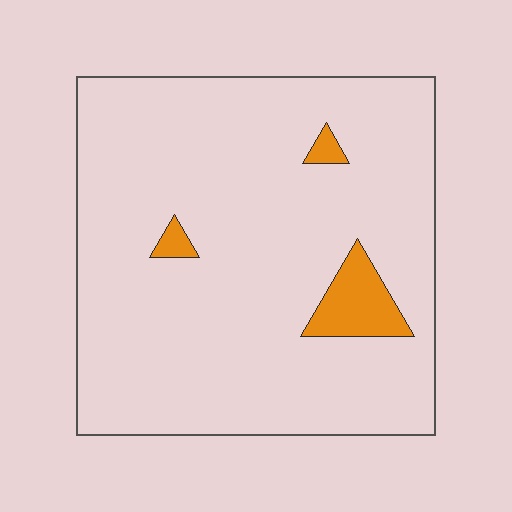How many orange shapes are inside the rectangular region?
3.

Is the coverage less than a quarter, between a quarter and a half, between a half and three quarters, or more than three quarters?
Less than a quarter.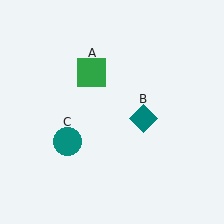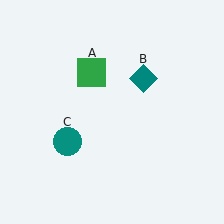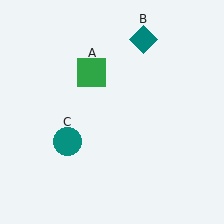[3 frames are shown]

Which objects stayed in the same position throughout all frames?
Green square (object A) and teal circle (object C) remained stationary.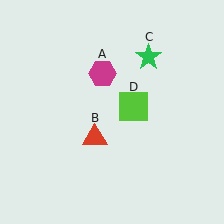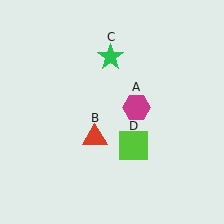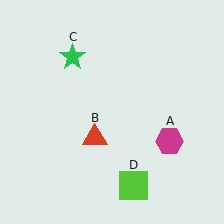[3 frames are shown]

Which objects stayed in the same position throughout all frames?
Red triangle (object B) remained stationary.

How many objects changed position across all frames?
3 objects changed position: magenta hexagon (object A), green star (object C), lime square (object D).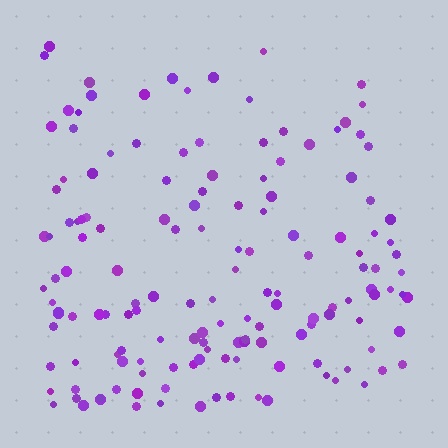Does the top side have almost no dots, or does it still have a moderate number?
Still a moderate number, just noticeably fewer than the bottom.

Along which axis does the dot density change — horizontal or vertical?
Vertical.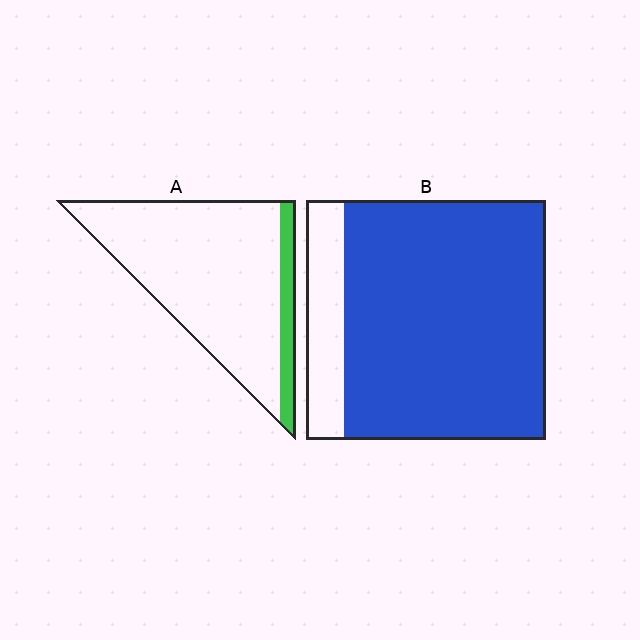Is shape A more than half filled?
No.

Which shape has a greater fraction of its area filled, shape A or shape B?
Shape B.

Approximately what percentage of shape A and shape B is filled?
A is approximately 15% and B is approximately 85%.